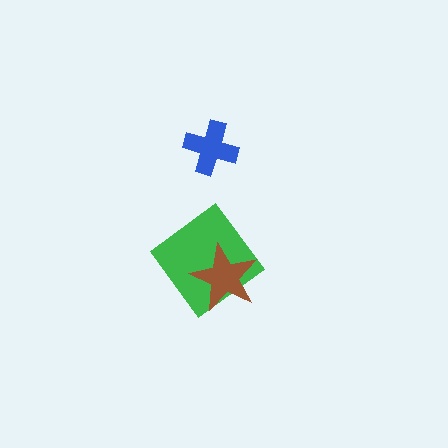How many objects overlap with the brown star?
1 object overlaps with the brown star.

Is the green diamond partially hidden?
Yes, it is partially covered by another shape.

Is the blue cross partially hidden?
No, no other shape covers it.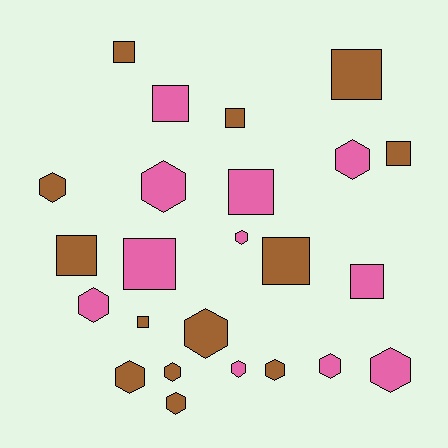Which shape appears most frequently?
Hexagon, with 13 objects.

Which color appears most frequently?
Brown, with 13 objects.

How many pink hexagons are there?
There are 7 pink hexagons.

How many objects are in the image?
There are 24 objects.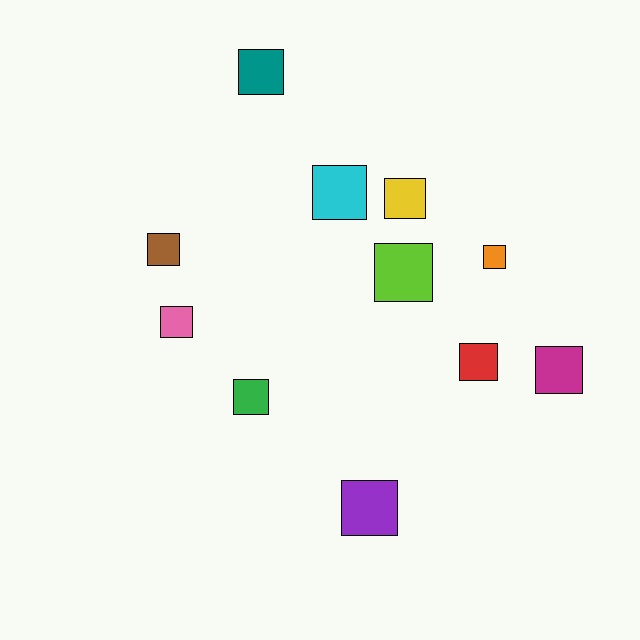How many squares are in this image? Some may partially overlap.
There are 11 squares.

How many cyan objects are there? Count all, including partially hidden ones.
There is 1 cyan object.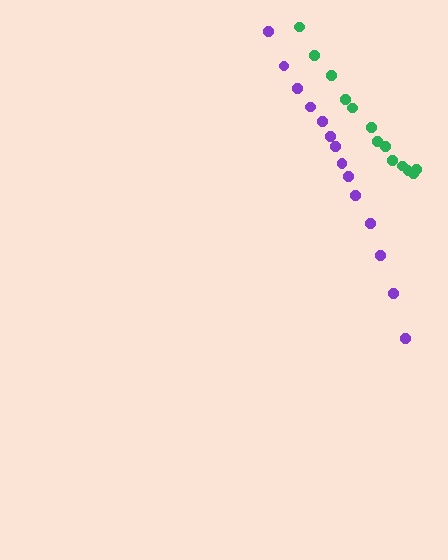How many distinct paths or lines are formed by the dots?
There are 2 distinct paths.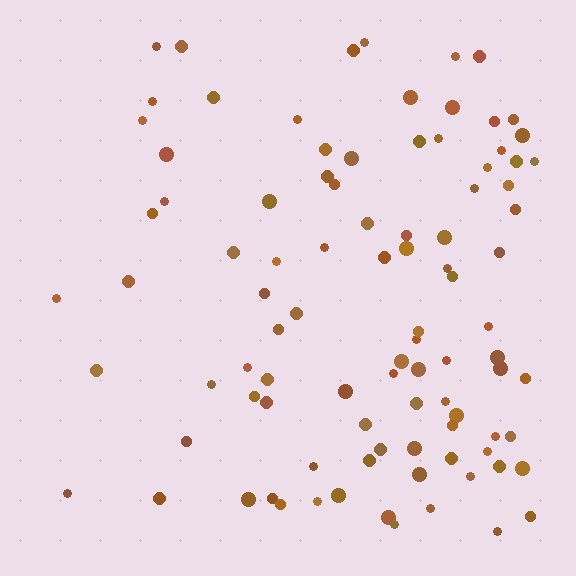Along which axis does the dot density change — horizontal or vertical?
Horizontal.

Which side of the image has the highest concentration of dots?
The right.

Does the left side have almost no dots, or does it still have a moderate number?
Still a moderate number, just noticeably fewer than the right.